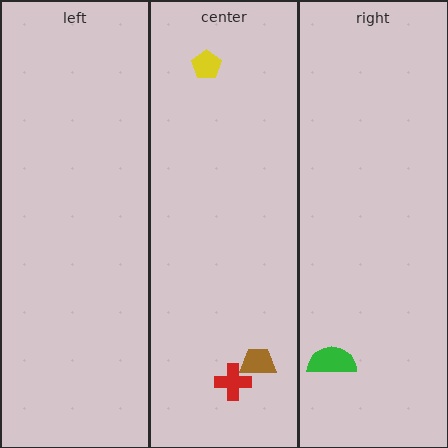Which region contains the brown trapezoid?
The center region.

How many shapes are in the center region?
3.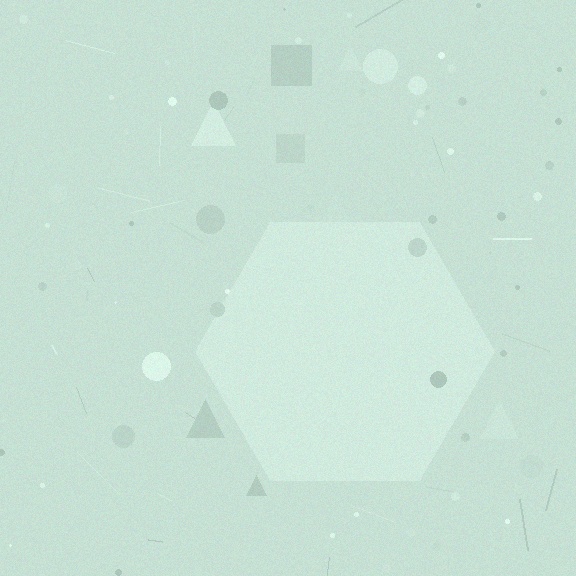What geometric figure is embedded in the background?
A hexagon is embedded in the background.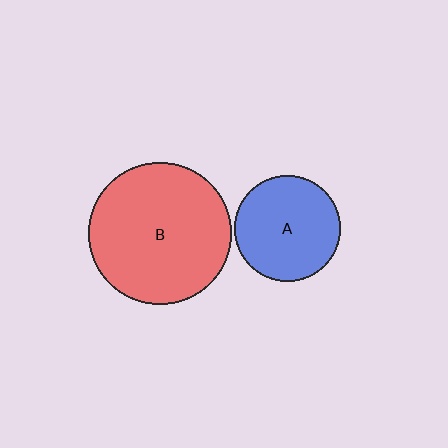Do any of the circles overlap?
No, none of the circles overlap.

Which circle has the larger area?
Circle B (red).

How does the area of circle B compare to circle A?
Approximately 1.8 times.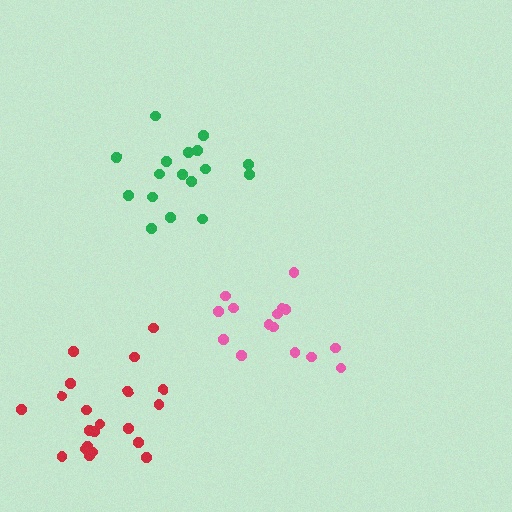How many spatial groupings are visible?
There are 3 spatial groupings.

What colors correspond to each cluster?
The clusters are colored: green, pink, red.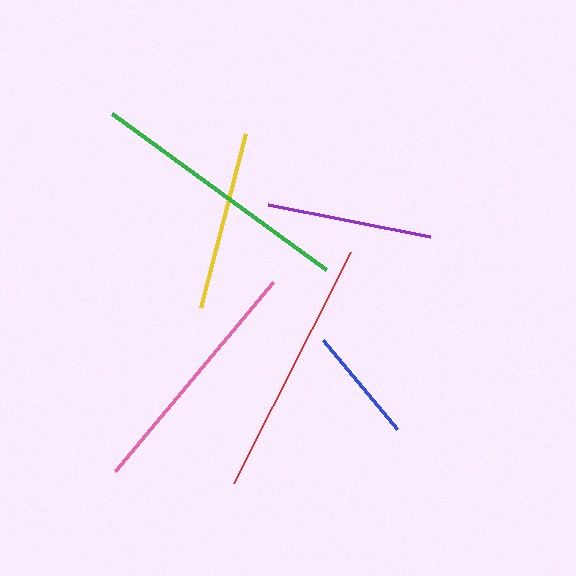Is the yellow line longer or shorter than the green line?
The green line is longer than the yellow line.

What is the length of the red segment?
The red segment is approximately 259 pixels long.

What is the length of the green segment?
The green segment is approximately 265 pixels long.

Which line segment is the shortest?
The blue line is the shortest at approximately 116 pixels.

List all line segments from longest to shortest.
From longest to shortest: green, red, pink, yellow, purple, blue.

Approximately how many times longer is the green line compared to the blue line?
The green line is approximately 2.3 times the length of the blue line.